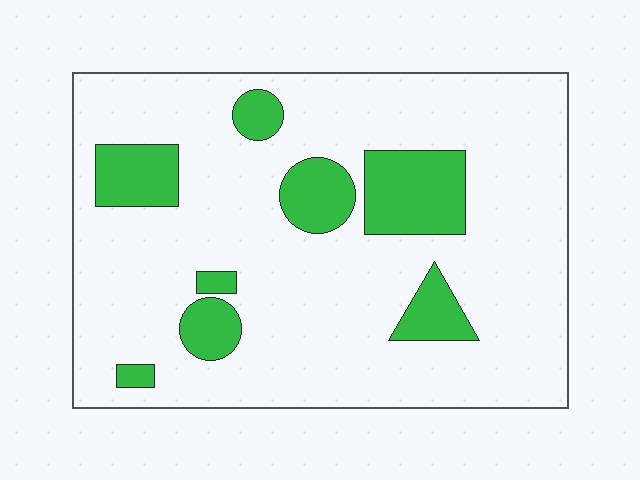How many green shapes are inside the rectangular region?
8.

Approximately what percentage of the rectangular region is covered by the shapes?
Approximately 20%.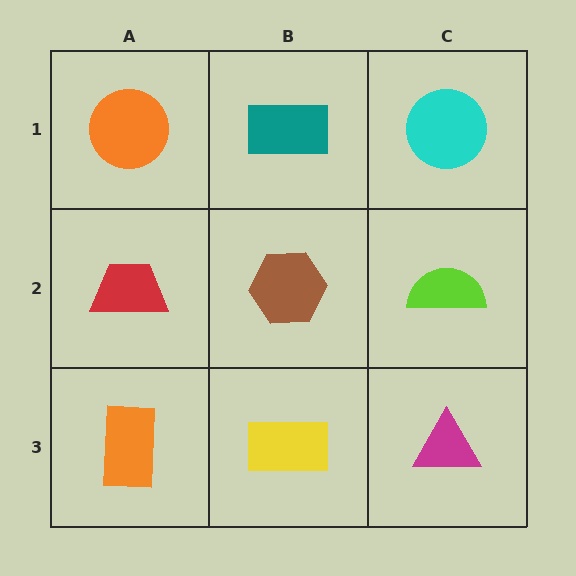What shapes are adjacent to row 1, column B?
A brown hexagon (row 2, column B), an orange circle (row 1, column A), a cyan circle (row 1, column C).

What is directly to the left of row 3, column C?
A yellow rectangle.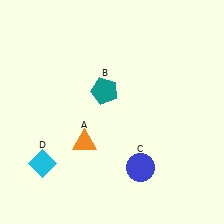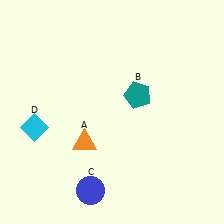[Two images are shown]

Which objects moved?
The objects that moved are: the teal pentagon (B), the blue circle (C), the cyan diamond (D).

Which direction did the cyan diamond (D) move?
The cyan diamond (D) moved up.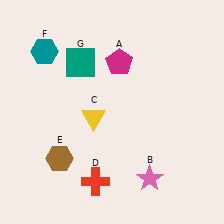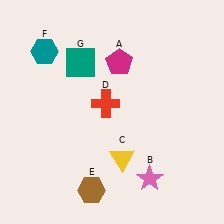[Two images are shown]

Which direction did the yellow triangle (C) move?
The yellow triangle (C) moved down.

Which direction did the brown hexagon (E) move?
The brown hexagon (E) moved right.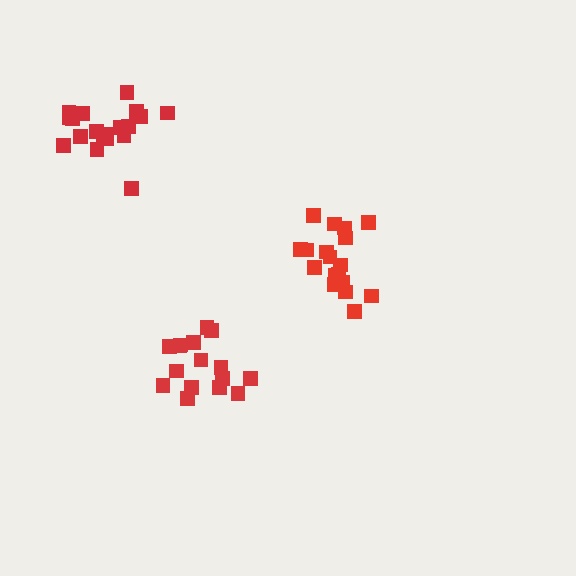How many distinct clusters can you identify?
There are 3 distinct clusters.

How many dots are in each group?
Group 1: 16 dots, Group 2: 18 dots, Group 3: 20 dots (54 total).